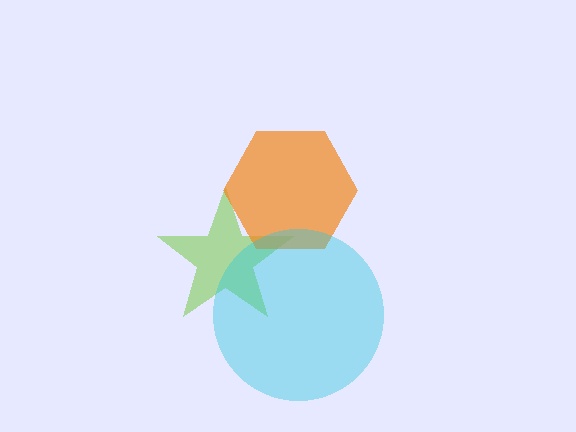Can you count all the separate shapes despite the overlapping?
Yes, there are 3 separate shapes.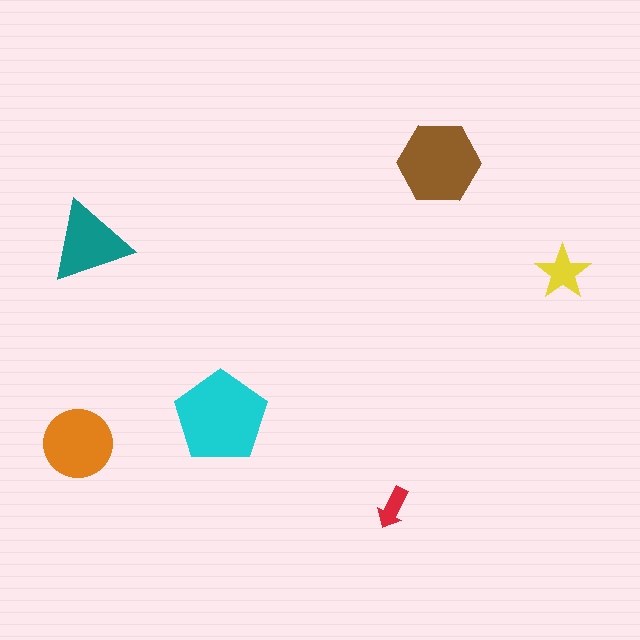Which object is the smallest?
The red arrow.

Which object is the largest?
The cyan pentagon.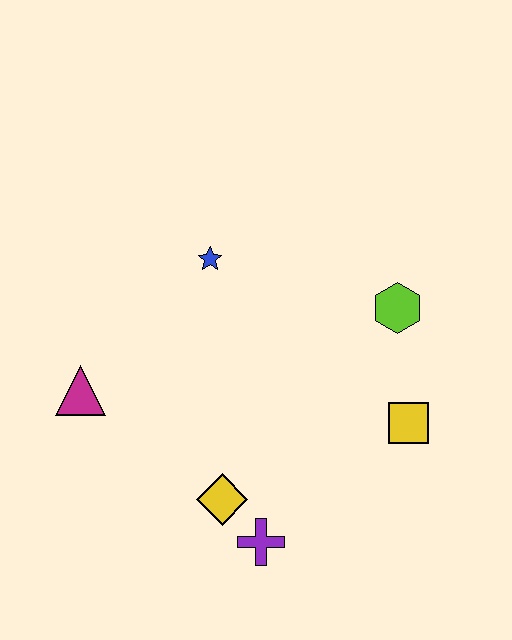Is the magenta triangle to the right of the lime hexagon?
No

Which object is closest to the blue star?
The magenta triangle is closest to the blue star.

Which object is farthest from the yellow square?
The magenta triangle is farthest from the yellow square.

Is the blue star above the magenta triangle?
Yes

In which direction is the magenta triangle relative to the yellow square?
The magenta triangle is to the left of the yellow square.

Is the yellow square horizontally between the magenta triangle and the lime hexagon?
No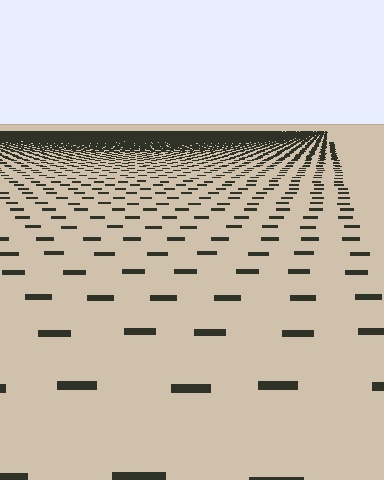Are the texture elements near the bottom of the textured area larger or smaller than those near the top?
Larger. Near the bottom, elements are closer to the viewer and appear at a bigger on-screen size.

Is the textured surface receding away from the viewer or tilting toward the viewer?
The surface is receding away from the viewer. Texture elements get smaller and denser toward the top.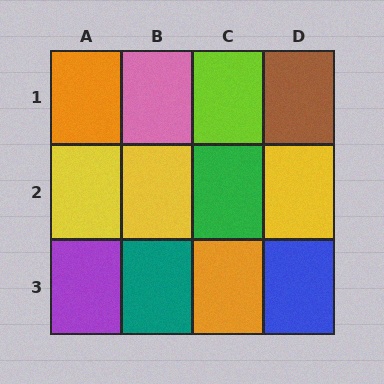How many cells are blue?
1 cell is blue.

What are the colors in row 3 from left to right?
Purple, teal, orange, blue.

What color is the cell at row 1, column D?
Brown.